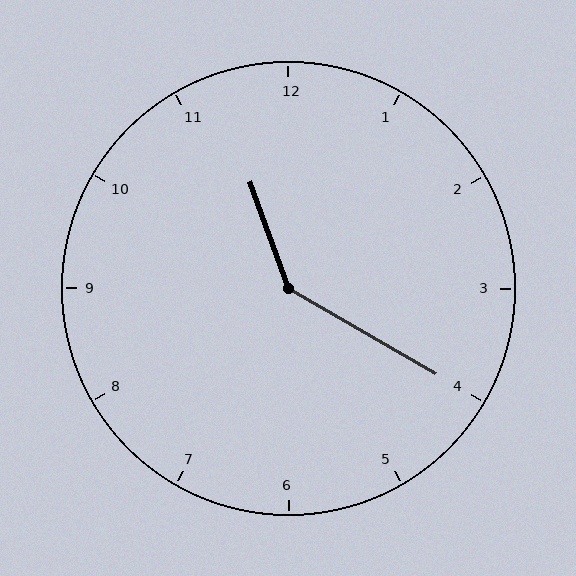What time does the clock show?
11:20.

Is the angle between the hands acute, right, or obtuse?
It is obtuse.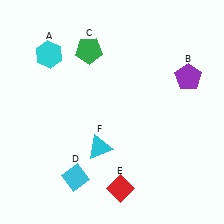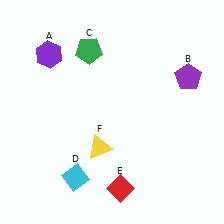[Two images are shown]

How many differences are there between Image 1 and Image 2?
There are 2 differences between the two images.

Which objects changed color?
A changed from cyan to purple. F changed from cyan to yellow.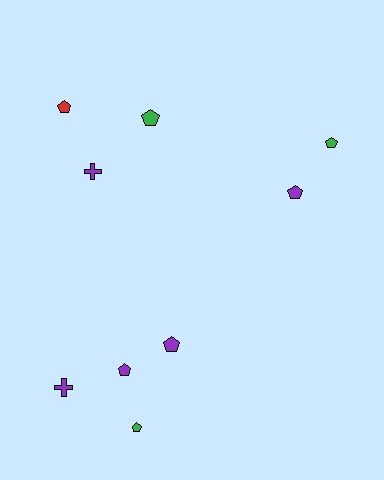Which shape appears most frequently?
Pentagon, with 7 objects.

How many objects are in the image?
There are 9 objects.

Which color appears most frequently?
Purple, with 5 objects.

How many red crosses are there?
There are no red crosses.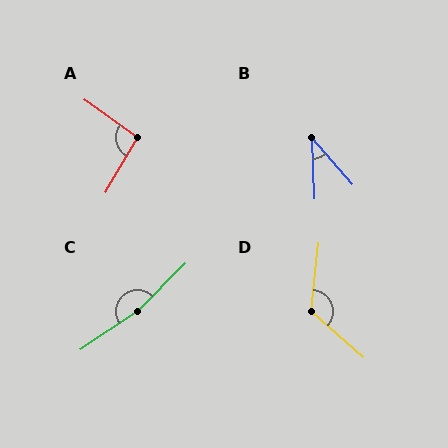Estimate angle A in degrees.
Approximately 95 degrees.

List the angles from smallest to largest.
B (39°), A (95°), D (125°), C (168°).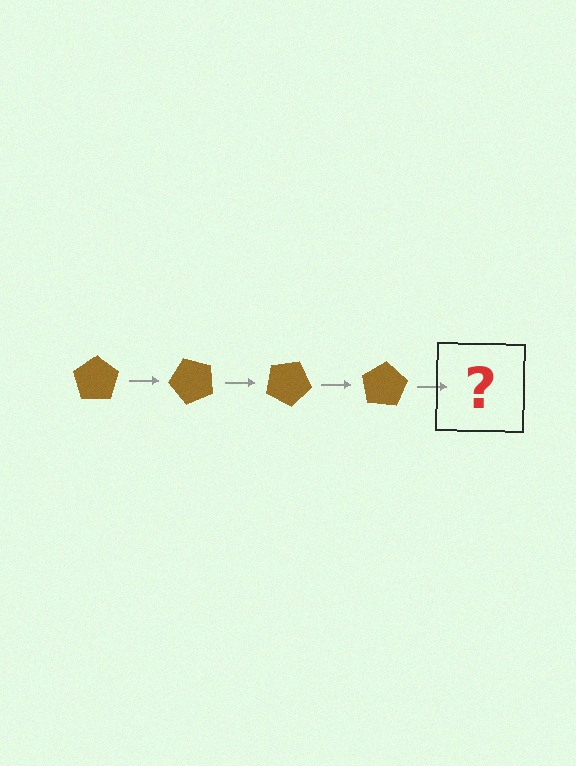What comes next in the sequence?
The next element should be a brown pentagon rotated 200 degrees.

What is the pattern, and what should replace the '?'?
The pattern is that the pentagon rotates 50 degrees each step. The '?' should be a brown pentagon rotated 200 degrees.